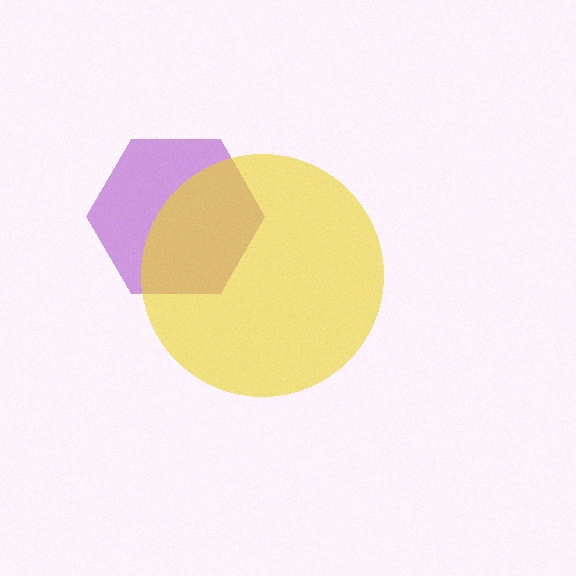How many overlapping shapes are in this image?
There are 2 overlapping shapes in the image.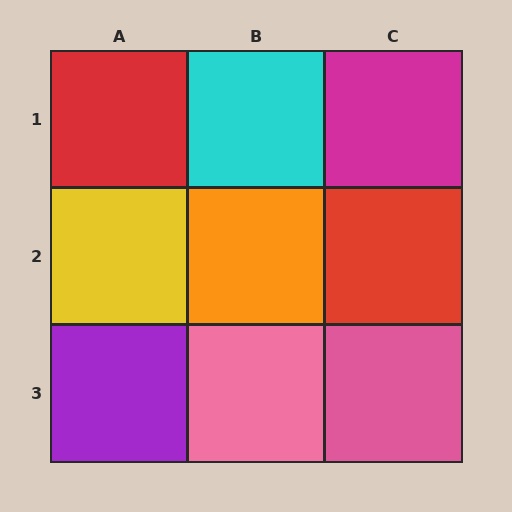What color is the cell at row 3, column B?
Pink.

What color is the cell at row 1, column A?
Red.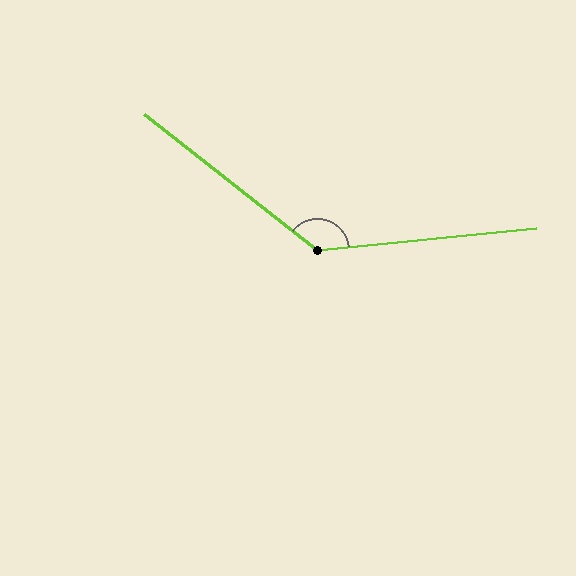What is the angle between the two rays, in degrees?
Approximately 136 degrees.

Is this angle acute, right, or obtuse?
It is obtuse.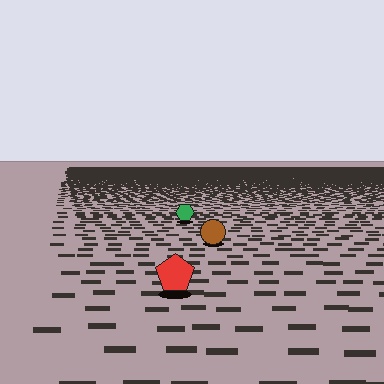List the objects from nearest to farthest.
From nearest to farthest: the red pentagon, the brown circle, the green hexagon.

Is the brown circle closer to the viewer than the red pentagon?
No. The red pentagon is closer — you can tell from the texture gradient: the ground texture is coarser near it.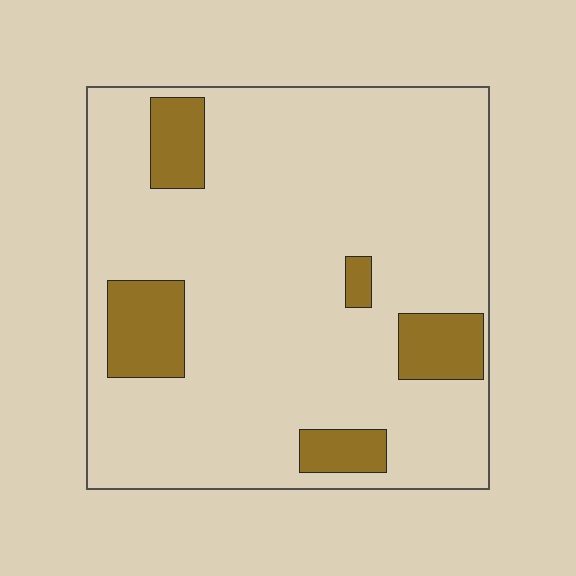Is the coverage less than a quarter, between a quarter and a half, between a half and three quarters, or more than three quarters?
Less than a quarter.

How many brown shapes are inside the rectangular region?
5.